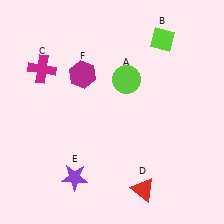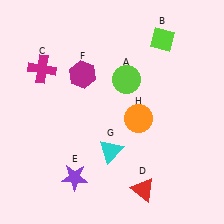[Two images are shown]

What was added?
A cyan triangle (G), an orange circle (H) were added in Image 2.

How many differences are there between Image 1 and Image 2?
There are 2 differences between the two images.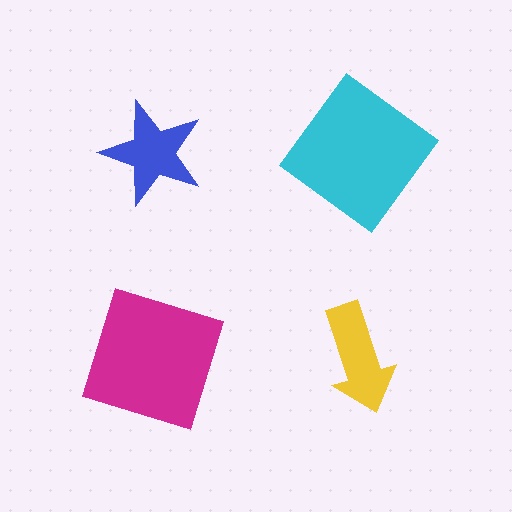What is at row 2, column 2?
A yellow arrow.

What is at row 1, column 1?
A blue star.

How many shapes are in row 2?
2 shapes.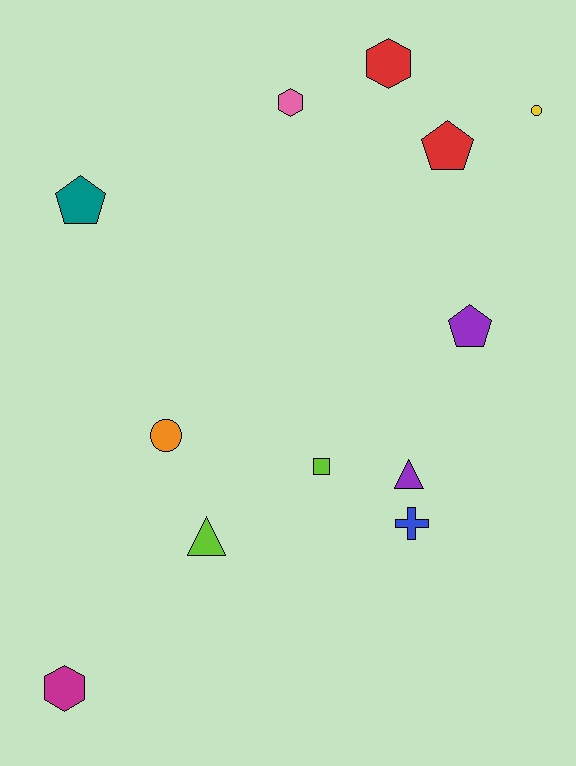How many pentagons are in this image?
There are 3 pentagons.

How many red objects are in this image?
There are 2 red objects.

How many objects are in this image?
There are 12 objects.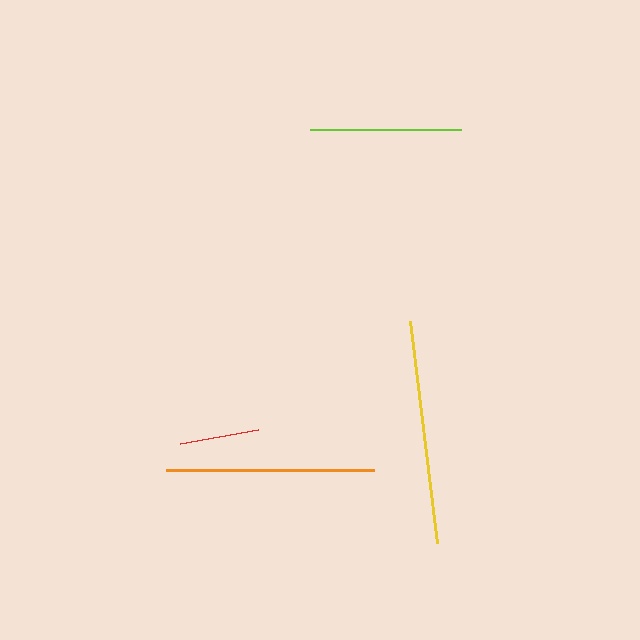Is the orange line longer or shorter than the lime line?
The orange line is longer than the lime line.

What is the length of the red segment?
The red segment is approximately 79 pixels long.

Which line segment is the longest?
The yellow line is the longest at approximately 223 pixels.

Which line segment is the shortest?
The red line is the shortest at approximately 79 pixels.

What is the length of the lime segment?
The lime segment is approximately 151 pixels long.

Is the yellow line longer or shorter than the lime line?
The yellow line is longer than the lime line.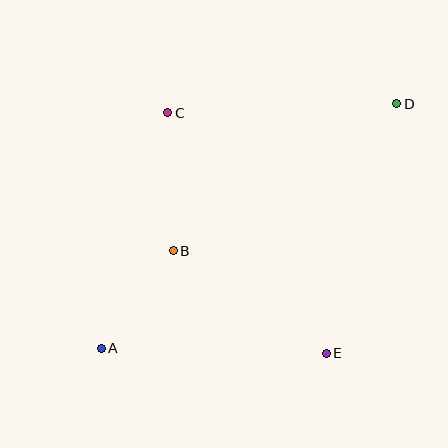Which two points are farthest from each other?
Points A and D are farthest from each other.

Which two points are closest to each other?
Points A and B are closest to each other.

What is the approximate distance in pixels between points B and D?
The distance between B and D is approximately 268 pixels.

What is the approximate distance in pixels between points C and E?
The distance between C and E is approximately 288 pixels.